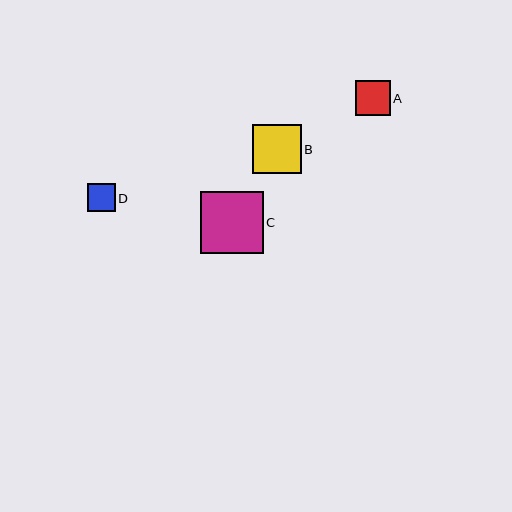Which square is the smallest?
Square D is the smallest with a size of approximately 28 pixels.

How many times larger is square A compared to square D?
Square A is approximately 1.2 times the size of square D.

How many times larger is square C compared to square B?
Square C is approximately 1.3 times the size of square B.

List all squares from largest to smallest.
From largest to smallest: C, B, A, D.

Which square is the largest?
Square C is the largest with a size of approximately 62 pixels.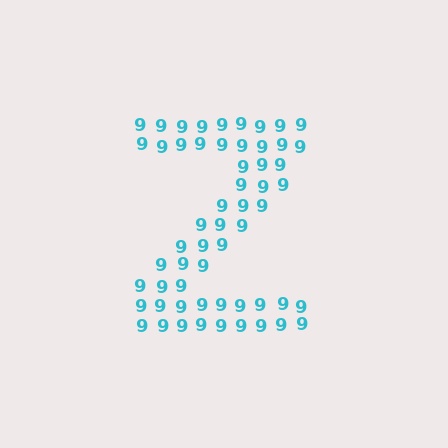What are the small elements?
The small elements are digit 9's.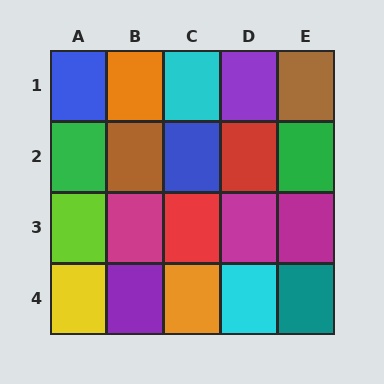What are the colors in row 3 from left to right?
Lime, magenta, red, magenta, magenta.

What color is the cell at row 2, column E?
Green.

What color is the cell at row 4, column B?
Purple.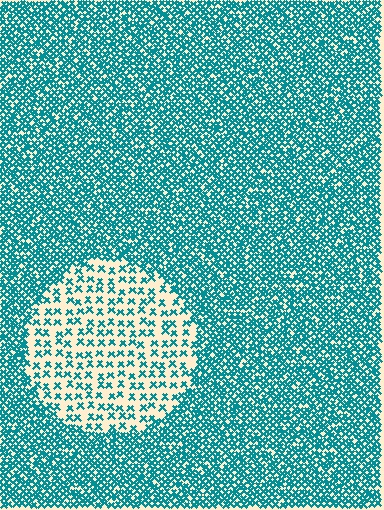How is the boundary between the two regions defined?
The boundary is defined by a change in element density (approximately 2.8x ratio). All elements are the same color, size, and shape.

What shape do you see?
I see a circle.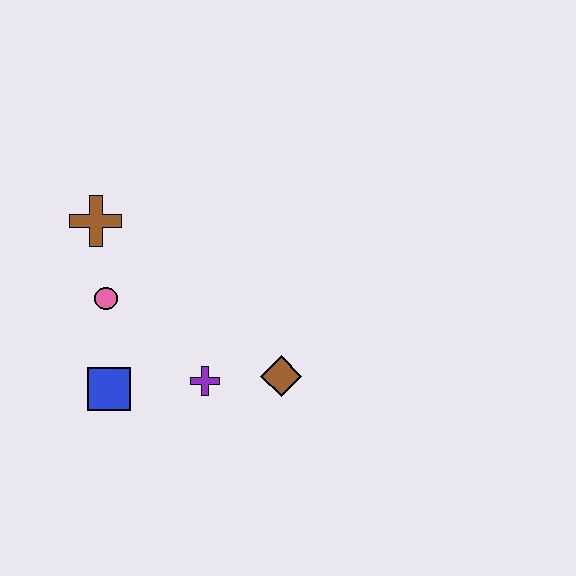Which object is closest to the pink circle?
The brown cross is closest to the pink circle.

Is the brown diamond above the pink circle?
No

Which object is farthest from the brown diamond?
The brown cross is farthest from the brown diamond.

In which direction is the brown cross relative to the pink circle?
The brown cross is above the pink circle.